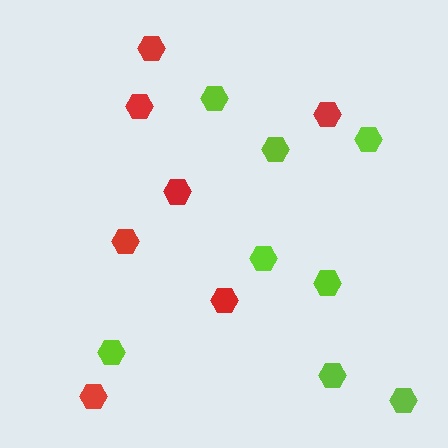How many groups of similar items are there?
There are 2 groups: one group of lime hexagons (8) and one group of red hexagons (7).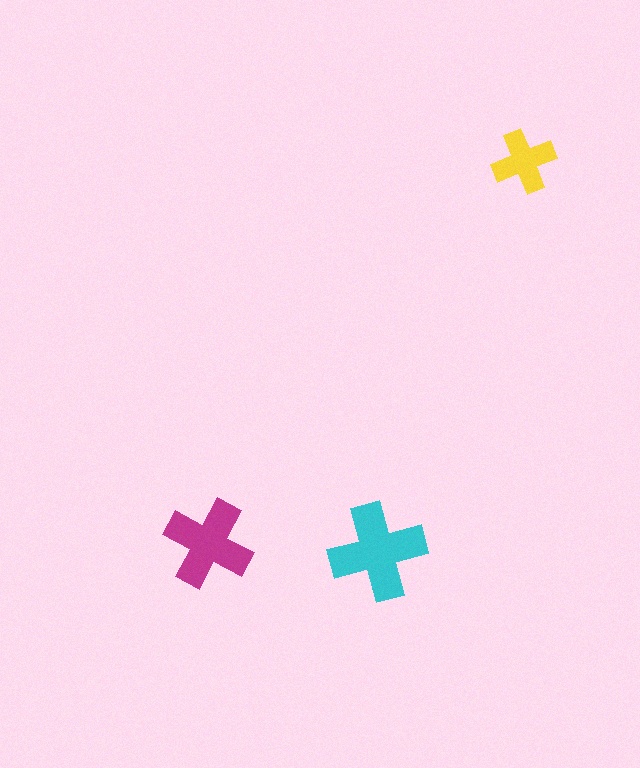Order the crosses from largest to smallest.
the cyan one, the magenta one, the yellow one.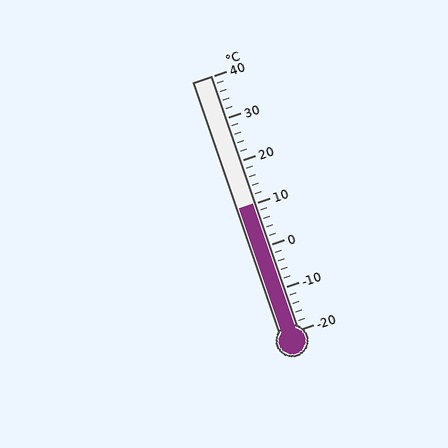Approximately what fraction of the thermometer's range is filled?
The thermometer is filled to approximately 50% of its range.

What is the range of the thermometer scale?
The thermometer scale ranges from -20°C to 40°C.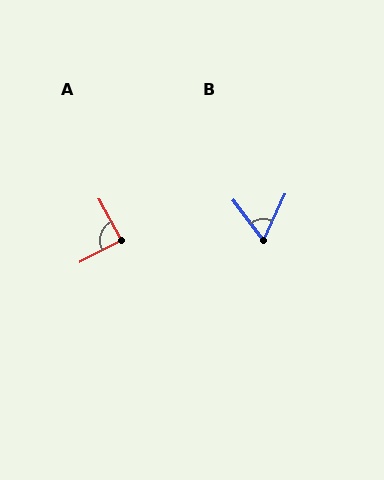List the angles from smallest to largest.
B (61°), A (90°).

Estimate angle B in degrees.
Approximately 61 degrees.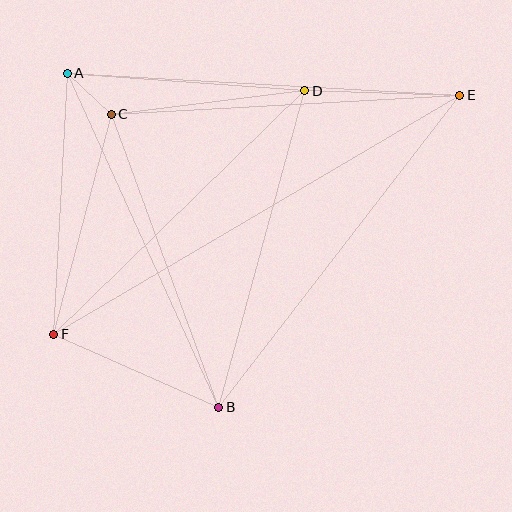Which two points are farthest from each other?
Points E and F are farthest from each other.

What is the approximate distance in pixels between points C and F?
The distance between C and F is approximately 227 pixels.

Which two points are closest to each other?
Points A and C are closest to each other.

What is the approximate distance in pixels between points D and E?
The distance between D and E is approximately 155 pixels.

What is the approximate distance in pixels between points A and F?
The distance between A and F is approximately 261 pixels.